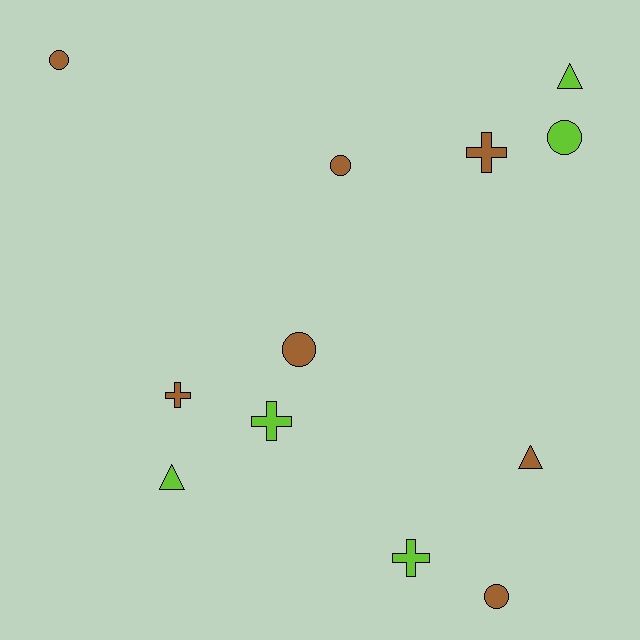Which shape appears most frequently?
Circle, with 5 objects.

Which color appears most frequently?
Brown, with 7 objects.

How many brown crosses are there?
There are 2 brown crosses.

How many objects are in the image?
There are 12 objects.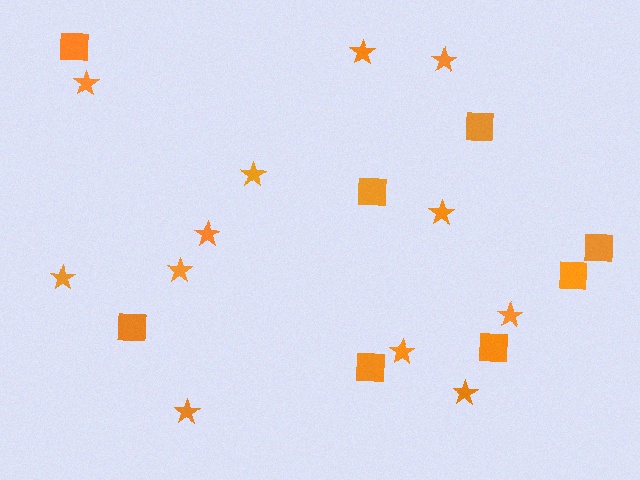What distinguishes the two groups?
There are 2 groups: one group of squares (8) and one group of stars (12).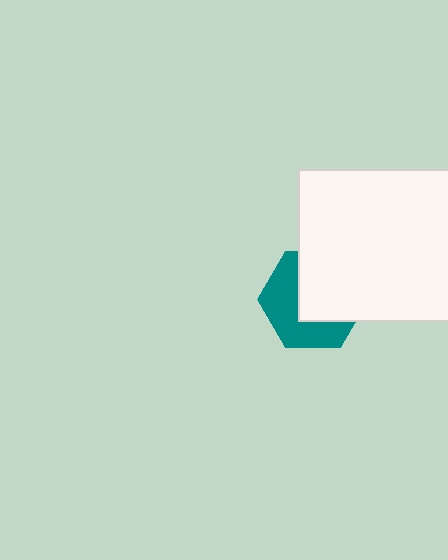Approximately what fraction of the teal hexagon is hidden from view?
Roughly 52% of the teal hexagon is hidden behind the white rectangle.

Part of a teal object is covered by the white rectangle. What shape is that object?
It is a hexagon.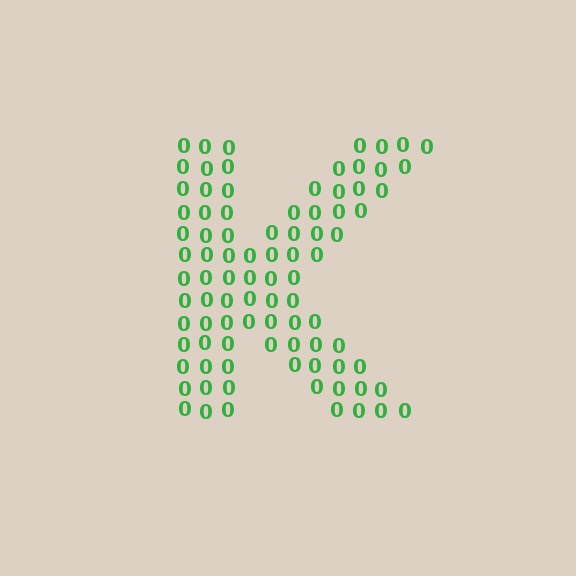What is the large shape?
The large shape is the letter K.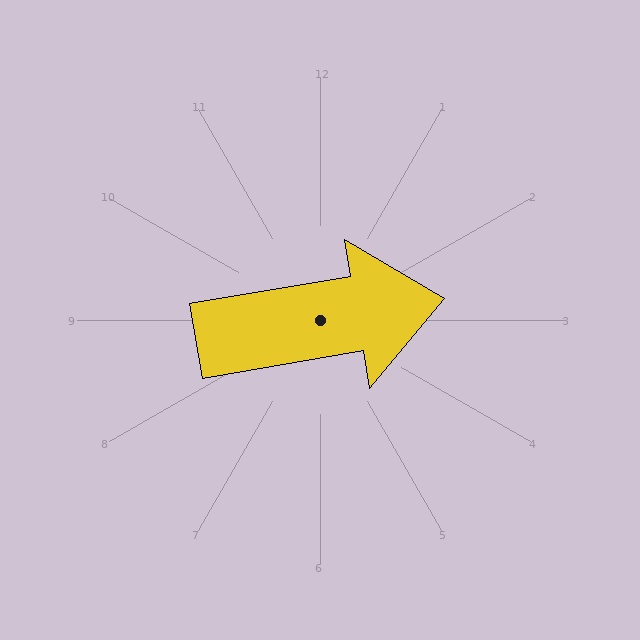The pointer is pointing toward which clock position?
Roughly 3 o'clock.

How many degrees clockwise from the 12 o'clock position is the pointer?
Approximately 80 degrees.